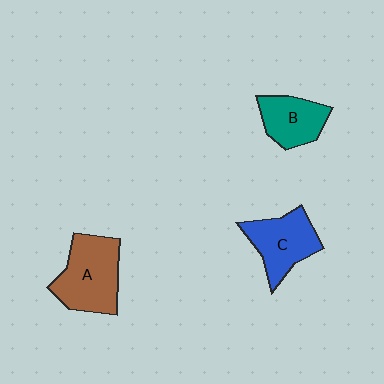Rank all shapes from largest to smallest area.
From largest to smallest: A (brown), C (blue), B (teal).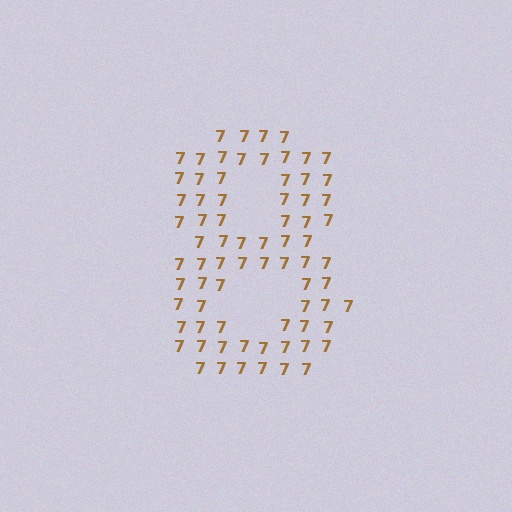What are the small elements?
The small elements are digit 7's.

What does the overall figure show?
The overall figure shows the digit 8.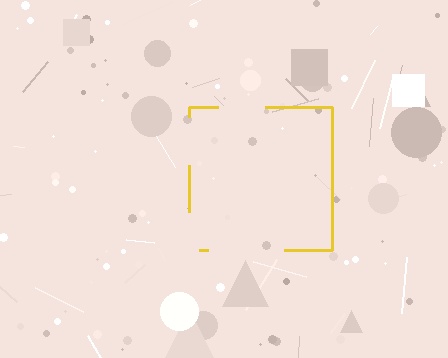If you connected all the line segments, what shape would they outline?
They would outline a square.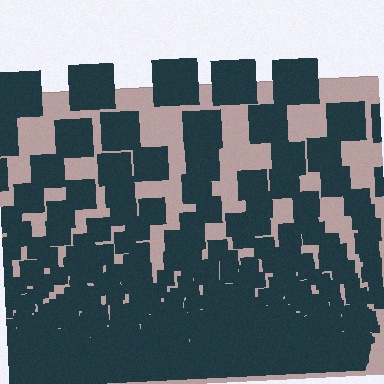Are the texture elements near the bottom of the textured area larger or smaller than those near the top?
Smaller. The gradient is inverted — elements near the bottom are smaller and denser.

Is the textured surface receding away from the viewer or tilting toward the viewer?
The surface appears to tilt toward the viewer. Texture elements get larger and sparser toward the top.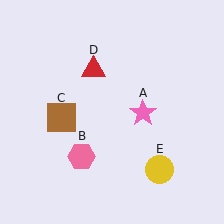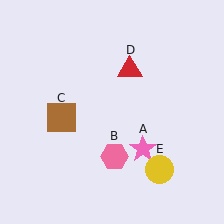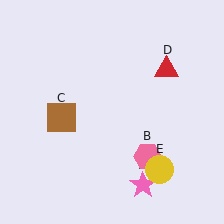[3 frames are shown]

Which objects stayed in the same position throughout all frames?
Brown square (object C) and yellow circle (object E) remained stationary.